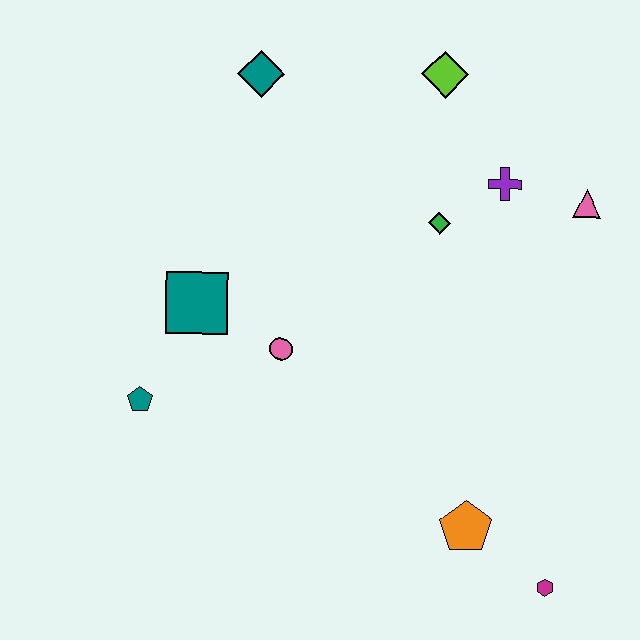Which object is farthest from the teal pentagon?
The pink triangle is farthest from the teal pentagon.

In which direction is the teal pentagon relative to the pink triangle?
The teal pentagon is to the left of the pink triangle.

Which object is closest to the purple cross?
The green diamond is closest to the purple cross.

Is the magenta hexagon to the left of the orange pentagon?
No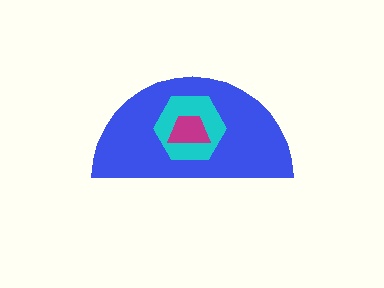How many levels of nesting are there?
3.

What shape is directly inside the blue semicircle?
The cyan hexagon.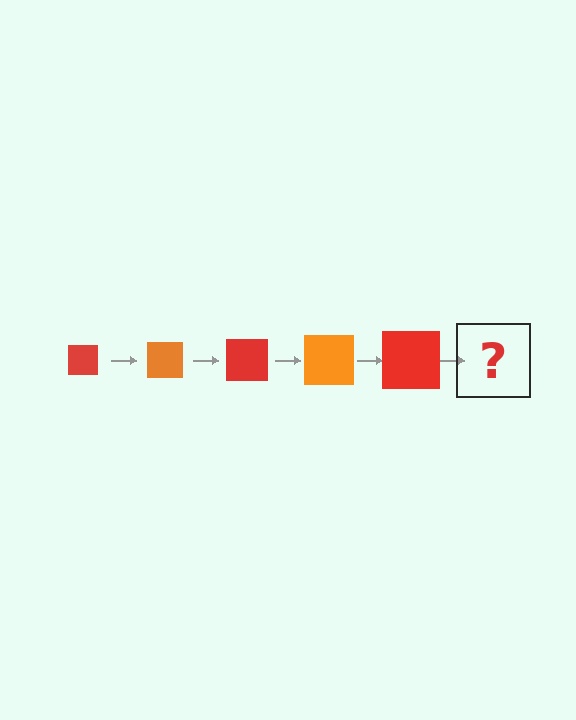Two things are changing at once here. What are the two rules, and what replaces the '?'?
The two rules are that the square grows larger each step and the color cycles through red and orange. The '?' should be an orange square, larger than the previous one.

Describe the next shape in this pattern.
It should be an orange square, larger than the previous one.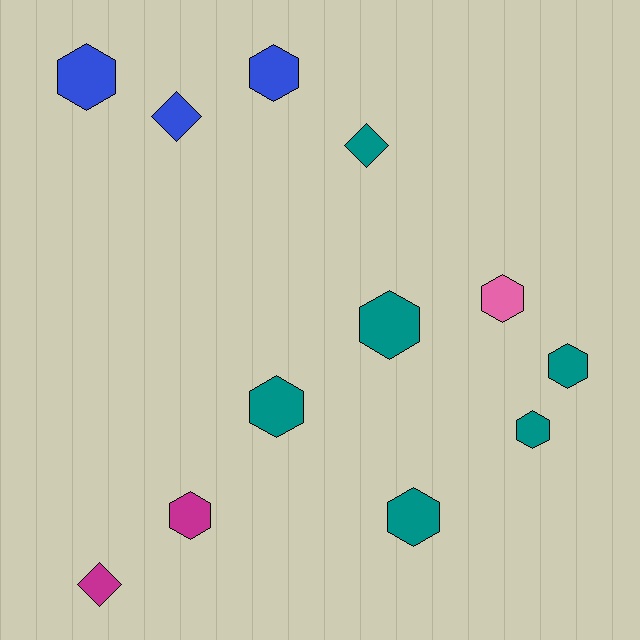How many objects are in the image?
There are 12 objects.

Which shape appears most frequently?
Hexagon, with 9 objects.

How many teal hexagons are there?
There are 5 teal hexagons.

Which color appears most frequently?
Teal, with 6 objects.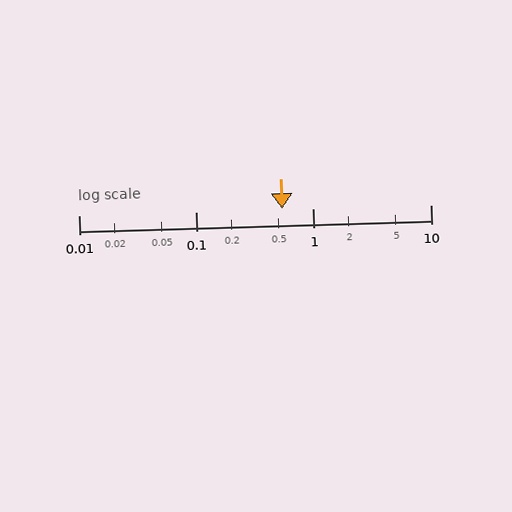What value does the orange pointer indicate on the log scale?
The pointer indicates approximately 0.54.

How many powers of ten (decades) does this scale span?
The scale spans 3 decades, from 0.01 to 10.